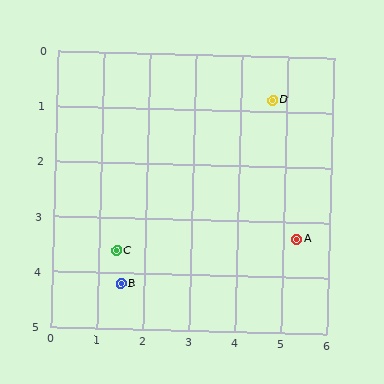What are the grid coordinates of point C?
Point C is at approximately (1.4, 3.6).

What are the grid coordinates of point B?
Point B is at approximately (1.5, 4.2).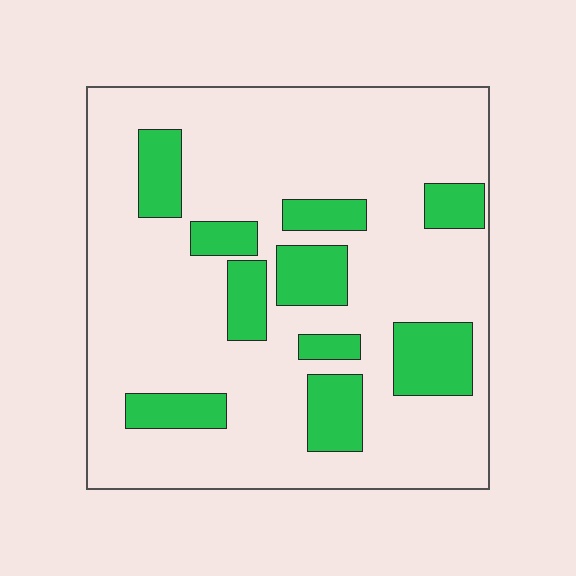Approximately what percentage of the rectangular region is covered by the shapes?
Approximately 20%.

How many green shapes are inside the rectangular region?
10.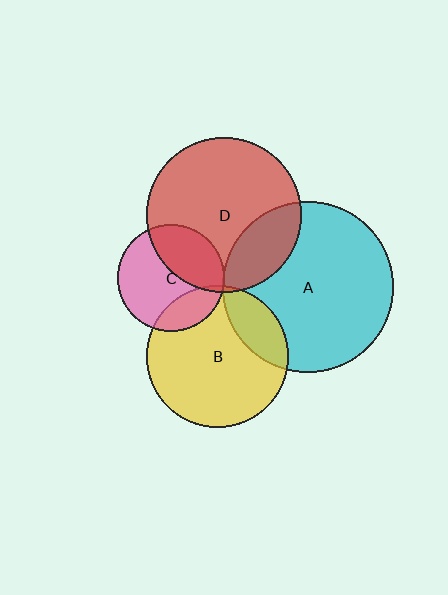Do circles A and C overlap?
Yes.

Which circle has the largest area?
Circle A (cyan).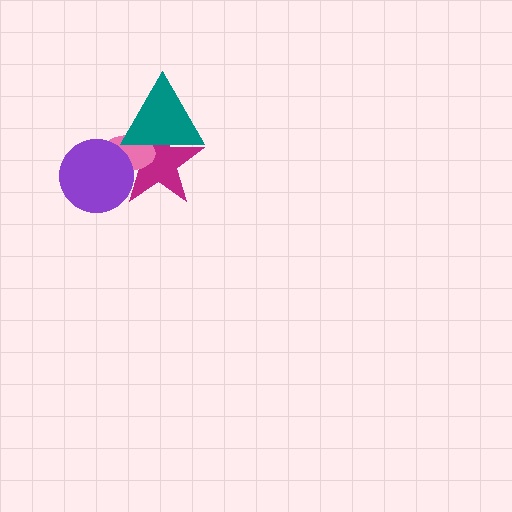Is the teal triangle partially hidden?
No, no other shape covers it.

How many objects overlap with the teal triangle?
2 objects overlap with the teal triangle.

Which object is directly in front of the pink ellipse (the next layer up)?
The teal triangle is directly in front of the pink ellipse.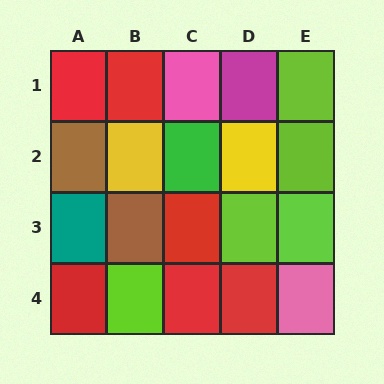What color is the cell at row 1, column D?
Magenta.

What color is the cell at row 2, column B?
Yellow.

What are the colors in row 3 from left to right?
Teal, brown, red, lime, lime.